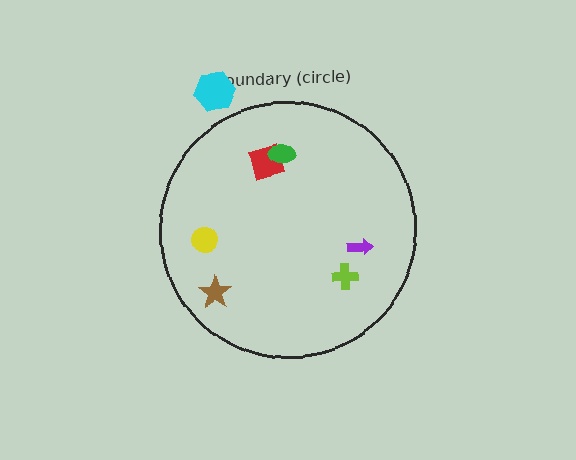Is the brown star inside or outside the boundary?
Inside.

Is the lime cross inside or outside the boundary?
Inside.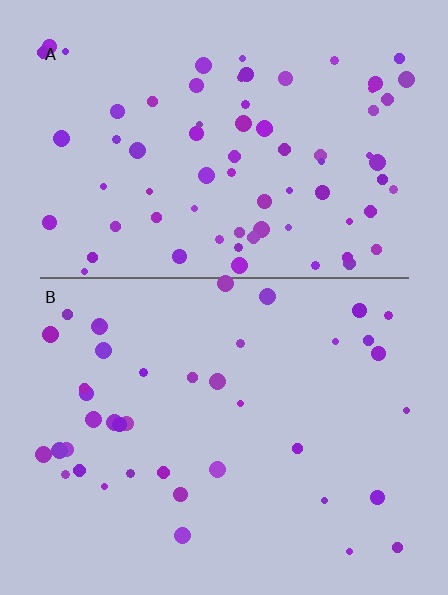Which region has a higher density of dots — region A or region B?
A (the top).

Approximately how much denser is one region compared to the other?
Approximately 1.8× — region A over region B.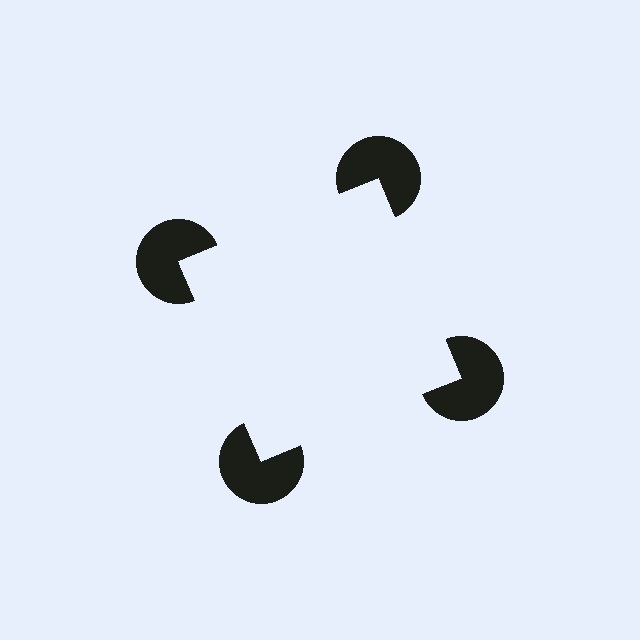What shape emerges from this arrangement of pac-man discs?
An illusory square — its edges are inferred from the aligned wedge cuts in the pac-man discs, not physically drawn.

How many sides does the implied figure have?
4 sides.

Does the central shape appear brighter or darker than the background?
It typically appears slightly brighter than the background, even though no actual brightness change is drawn.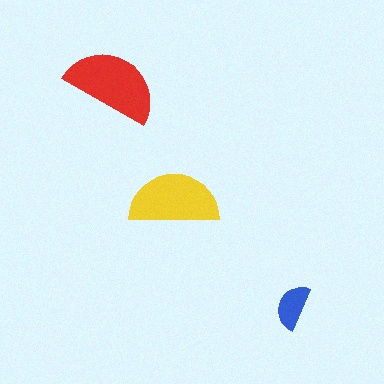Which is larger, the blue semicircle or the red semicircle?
The red one.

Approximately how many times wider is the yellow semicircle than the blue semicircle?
About 2 times wider.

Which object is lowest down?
The blue semicircle is bottommost.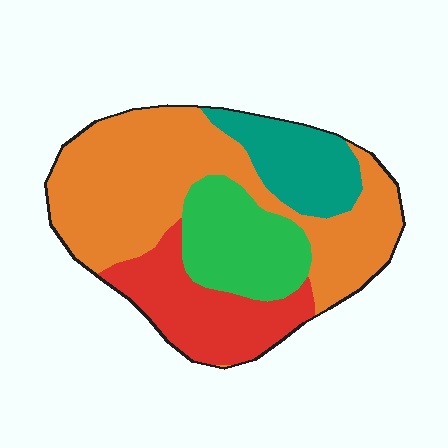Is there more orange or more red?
Orange.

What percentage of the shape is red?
Red takes up less than a quarter of the shape.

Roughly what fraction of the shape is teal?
Teal covers about 15% of the shape.